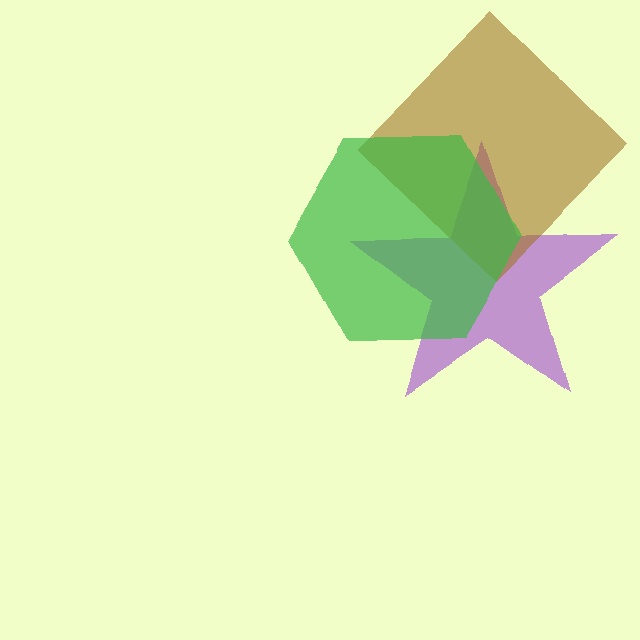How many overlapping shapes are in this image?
There are 3 overlapping shapes in the image.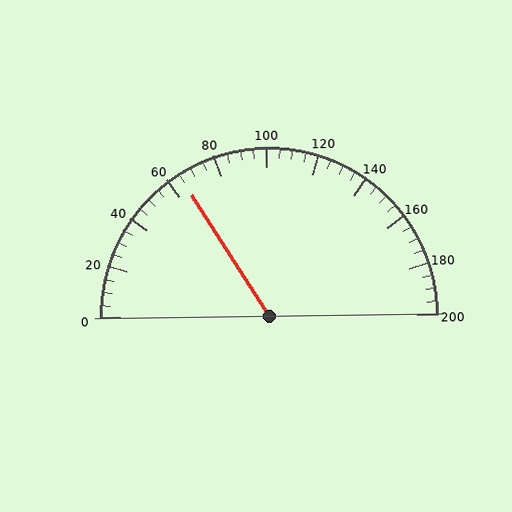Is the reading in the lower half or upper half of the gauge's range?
The reading is in the lower half of the range (0 to 200).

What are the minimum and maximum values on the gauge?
The gauge ranges from 0 to 200.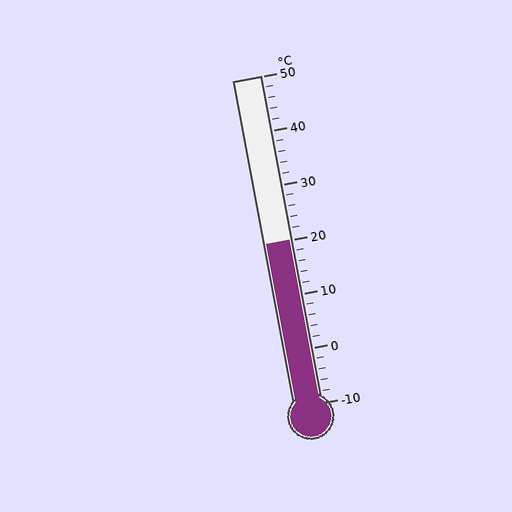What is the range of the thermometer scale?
The thermometer scale ranges from -10°C to 50°C.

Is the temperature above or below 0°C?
The temperature is above 0°C.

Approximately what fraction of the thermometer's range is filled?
The thermometer is filled to approximately 50% of its range.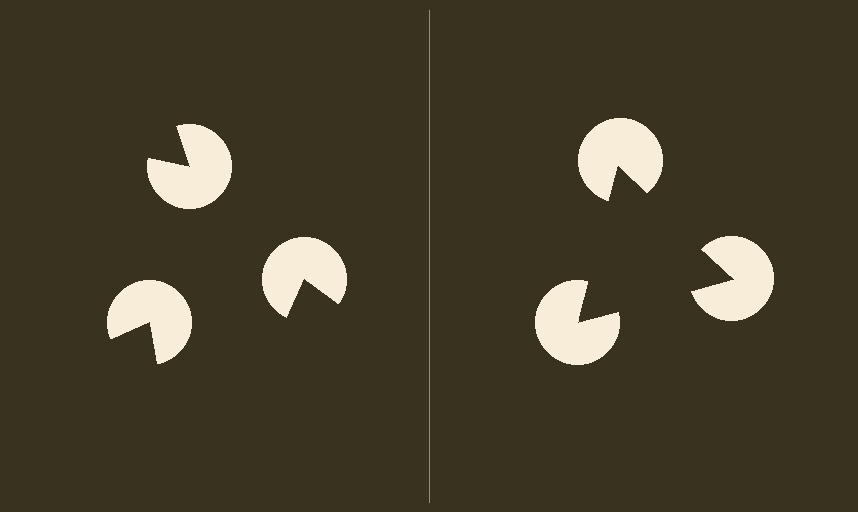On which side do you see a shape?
An illusory triangle appears on the right side. On the left side the wedge cuts are rotated, so no coherent shape forms.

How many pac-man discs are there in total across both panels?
6 — 3 on each side.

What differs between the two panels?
The pac-man discs are positioned identically on both sides; only the wedge orientations differ. On the right they align to a triangle; on the left they are misaligned.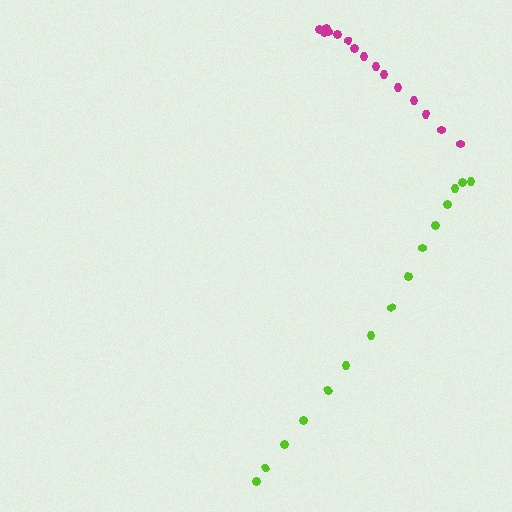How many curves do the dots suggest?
There are 2 distinct paths.